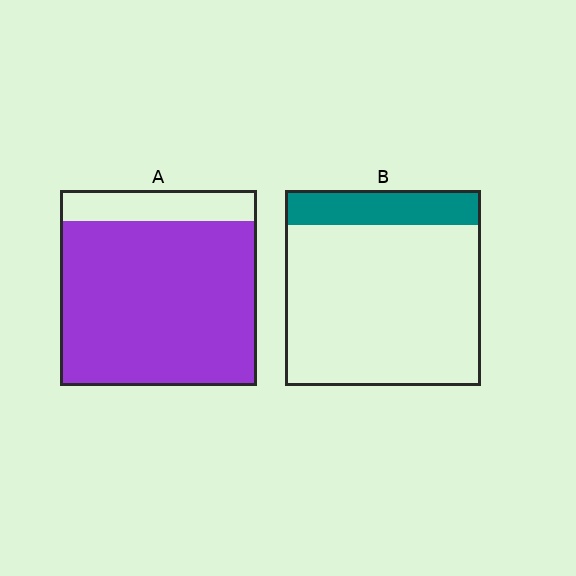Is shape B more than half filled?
No.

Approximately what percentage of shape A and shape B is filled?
A is approximately 85% and B is approximately 20%.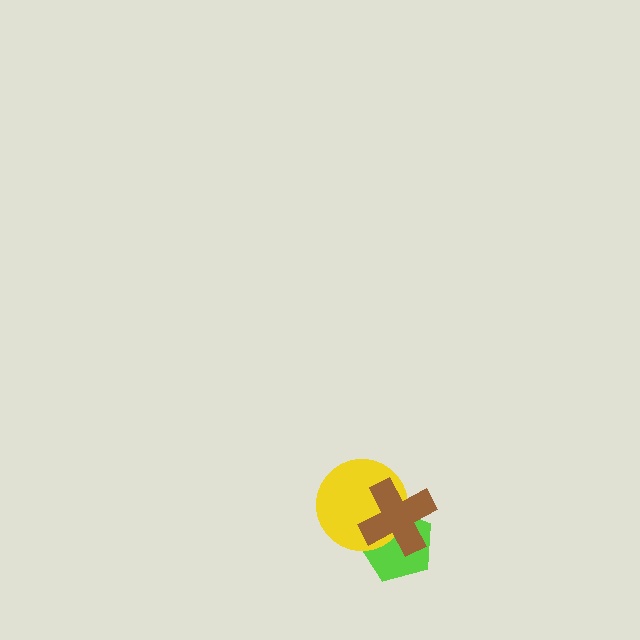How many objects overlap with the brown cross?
2 objects overlap with the brown cross.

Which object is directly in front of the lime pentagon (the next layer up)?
The yellow circle is directly in front of the lime pentagon.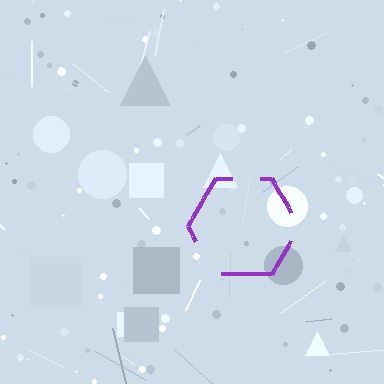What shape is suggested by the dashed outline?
The dashed outline suggests a hexagon.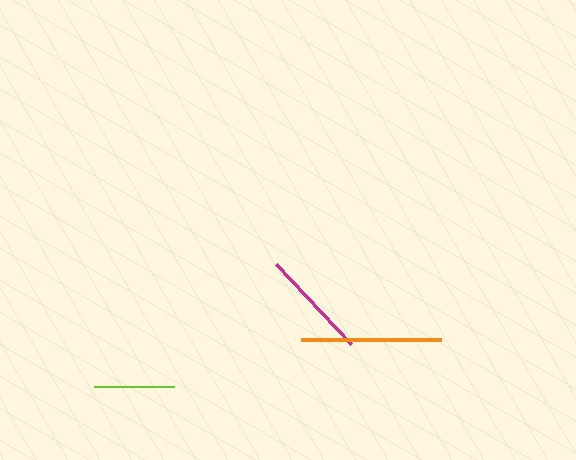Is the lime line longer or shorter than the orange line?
The orange line is longer than the lime line.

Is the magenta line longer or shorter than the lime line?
The magenta line is longer than the lime line.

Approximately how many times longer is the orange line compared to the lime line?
The orange line is approximately 1.8 times the length of the lime line.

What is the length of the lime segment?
The lime segment is approximately 79 pixels long.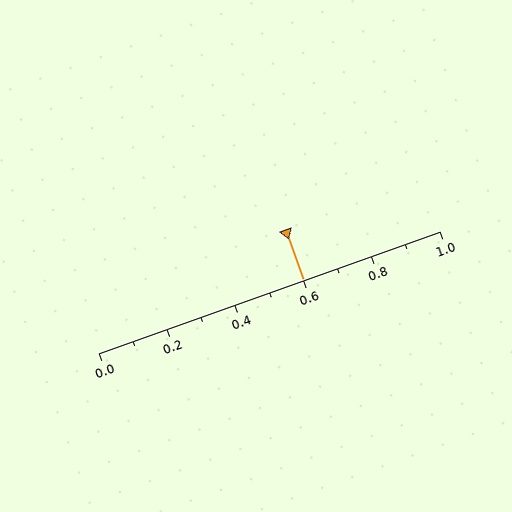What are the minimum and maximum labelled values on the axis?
The axis runs from 0.0 to 1.0.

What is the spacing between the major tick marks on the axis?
The major ticks are spaced 0.2 apart.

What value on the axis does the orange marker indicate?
The marker indicates approximately 0.6.